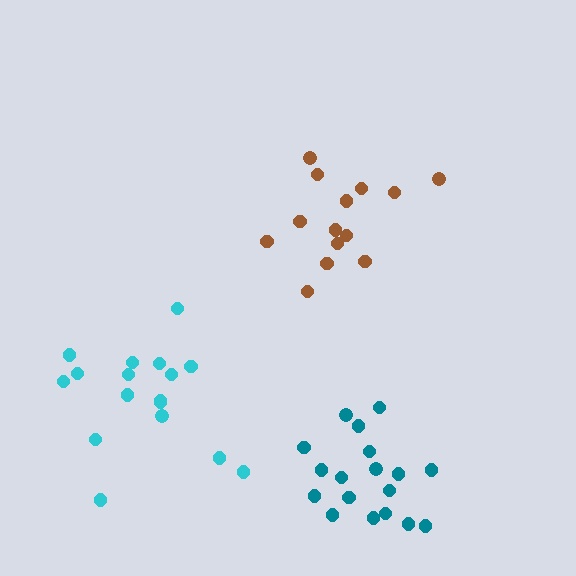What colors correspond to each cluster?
The clusters are colored: brown, teal, cyan.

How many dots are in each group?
Group 1: 14 dots, Group 2: 18 dots, Group 3: 17 dots (49 total).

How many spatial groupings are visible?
There are 3 spatial groupings.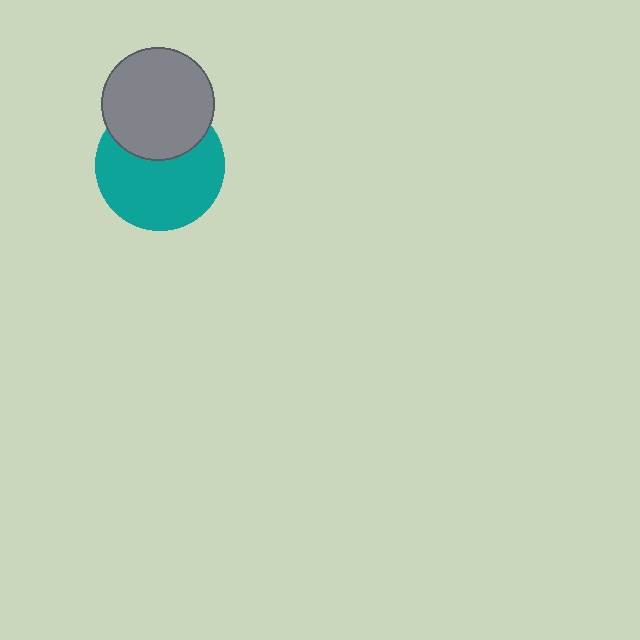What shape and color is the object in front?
The object in front is a gray circle.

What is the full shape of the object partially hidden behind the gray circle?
The partially hidden object is a teal circle.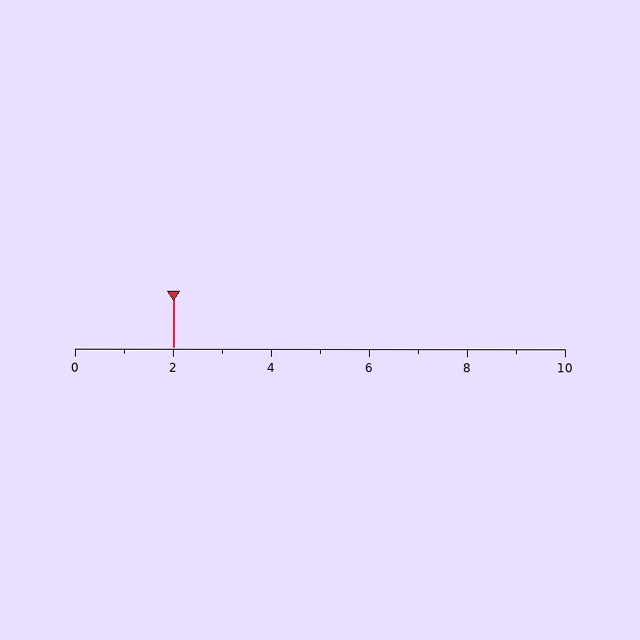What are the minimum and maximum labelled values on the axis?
The axis runs from 0 to 10.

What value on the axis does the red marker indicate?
The marker indicates approximately 2.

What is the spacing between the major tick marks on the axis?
The major ticks are spaced 2 apart.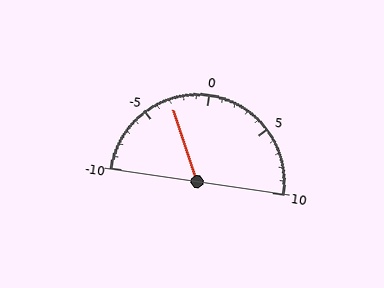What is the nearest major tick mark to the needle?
The nearest major tick mark is -5.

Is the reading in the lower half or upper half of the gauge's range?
The reading is in the lower half of the range (-10 to 10).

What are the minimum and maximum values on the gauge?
The gauge ranges from -10 to 10.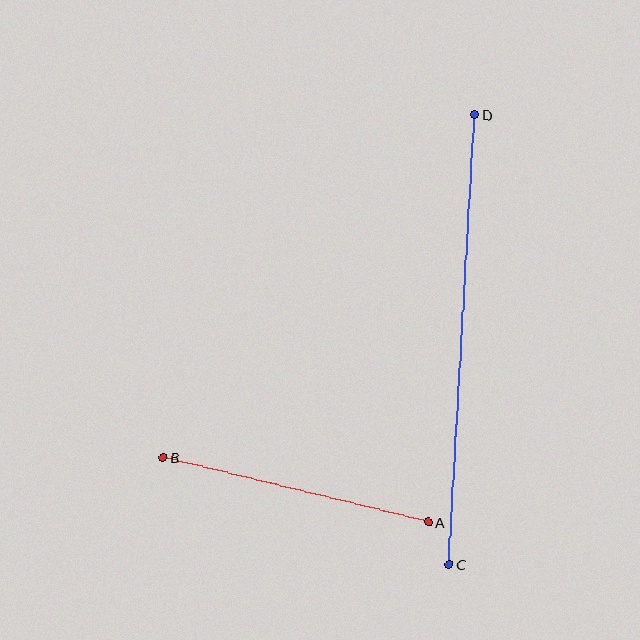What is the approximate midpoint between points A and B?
The midpoint is at approximately (296, 490) pixels.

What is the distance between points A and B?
The distance is approximately 273 pixels.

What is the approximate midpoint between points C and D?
The midpoint is at approximately (462, 340) pixels.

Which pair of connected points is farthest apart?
Points C and D are farthest apart.